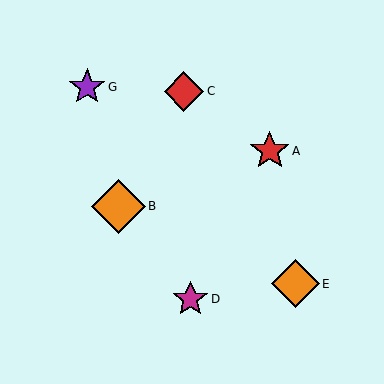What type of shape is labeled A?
Shape A is a red star.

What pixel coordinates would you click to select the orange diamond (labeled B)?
Click at (118, 206) to select the orange diamond B.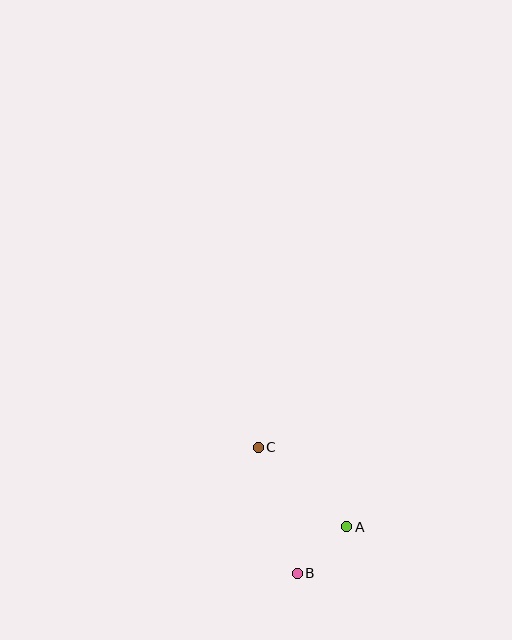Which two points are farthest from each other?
Points B and C are farthest from each other.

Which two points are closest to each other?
Points A and B are closest to each other.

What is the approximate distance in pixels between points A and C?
The distance between A and C is approximately 119 pixels.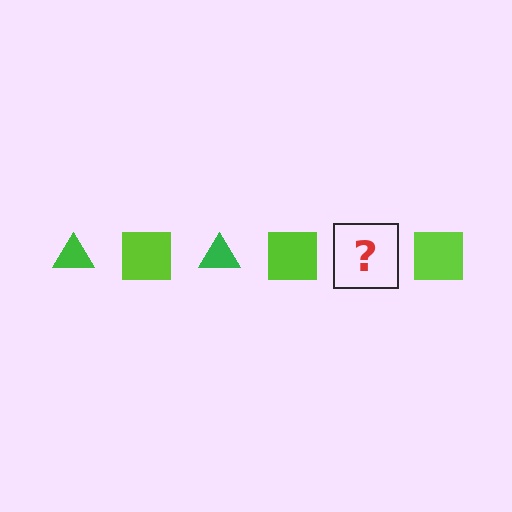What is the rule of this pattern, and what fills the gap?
The rule is that the pattern alternates between green triangle and lime square. The gap should be filled with a green triangle.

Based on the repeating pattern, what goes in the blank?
The blank should be a green triangle.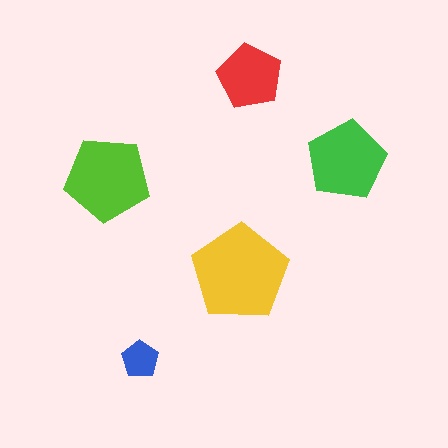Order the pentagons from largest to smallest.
the yellow one, the lime one, the green one, the red one, the blue one.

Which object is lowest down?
The blue pentagon is bottommost.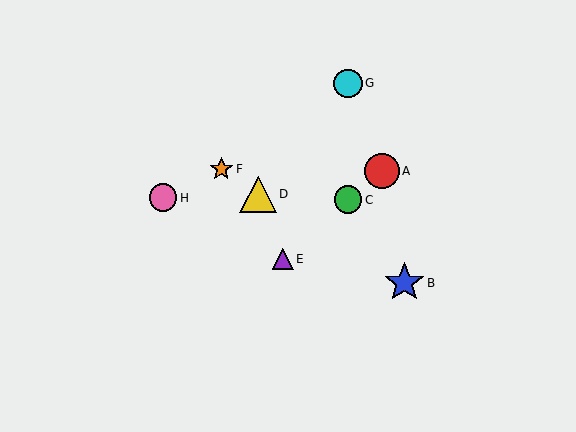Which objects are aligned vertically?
Objects C, G are aligned vertically.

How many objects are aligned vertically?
2 objects (C, G) are aligned vertically.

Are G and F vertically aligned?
No, G is at x≈348 and F is at x≈221.